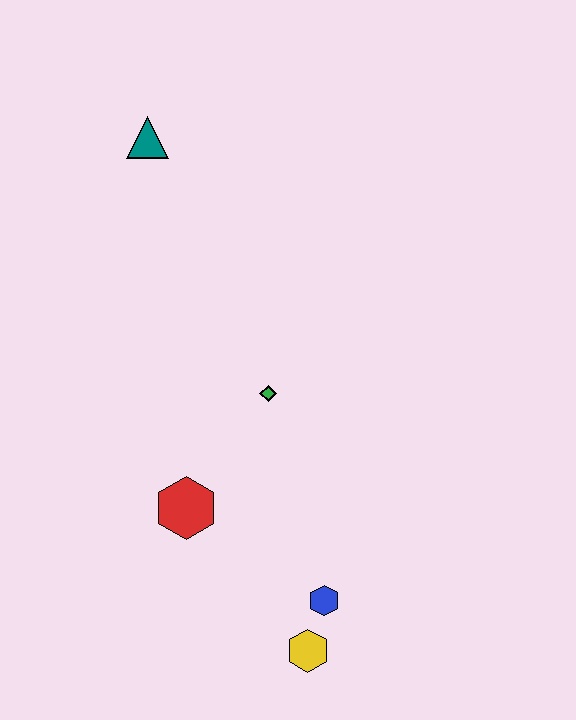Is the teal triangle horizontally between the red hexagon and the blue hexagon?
No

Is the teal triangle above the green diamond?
Yes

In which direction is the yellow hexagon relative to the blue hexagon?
The yellow hexagon is below the blue hexagon.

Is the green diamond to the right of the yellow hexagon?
No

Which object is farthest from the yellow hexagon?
The teal triangle is farthest from the yellow hexagon.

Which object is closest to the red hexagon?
The green diamond is closest to the red hexagon.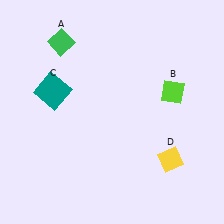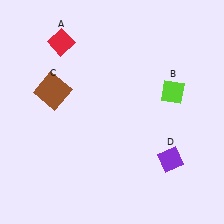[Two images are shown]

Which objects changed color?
A changed from green to red. C changed from teal to brown. D changed from yellow to purple.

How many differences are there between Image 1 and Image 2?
There are 3 differences between the two images.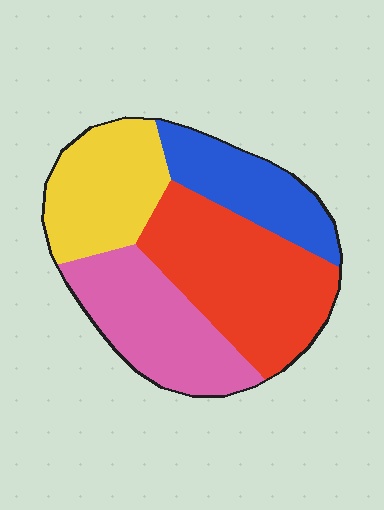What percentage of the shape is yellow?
Yellow takes up between a sixth and a third of the shape.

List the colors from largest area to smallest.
From largest to smallest: red, pink, yellow, blue.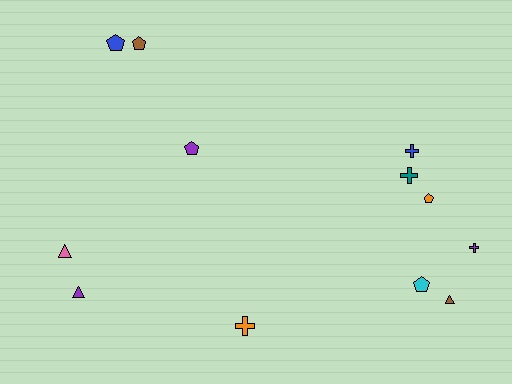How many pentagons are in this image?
There are 5 pentagons.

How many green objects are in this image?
There are no green objects.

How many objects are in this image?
There are 12 objects.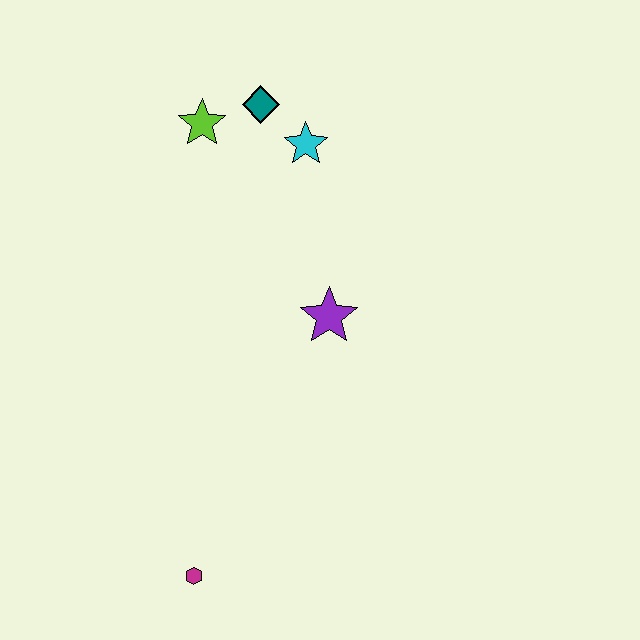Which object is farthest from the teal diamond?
The magenta hexagon is farthest from the teal diamond.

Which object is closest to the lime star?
The teal diamond is closest to the lime star.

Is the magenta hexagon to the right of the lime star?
No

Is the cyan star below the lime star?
Yes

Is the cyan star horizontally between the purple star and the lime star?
Yes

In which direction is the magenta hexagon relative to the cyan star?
The magenta hexagon is below the cyan star.